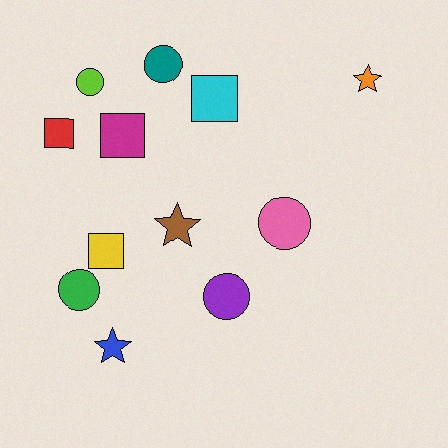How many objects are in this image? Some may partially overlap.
There are 12 objects.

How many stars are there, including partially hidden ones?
There are 3 stars.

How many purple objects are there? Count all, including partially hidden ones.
There is 1 purple object.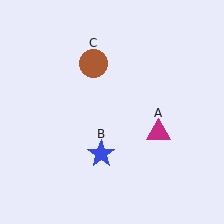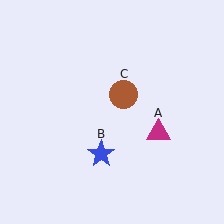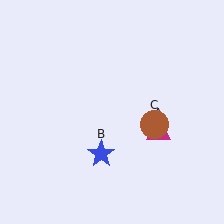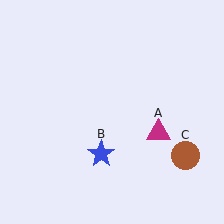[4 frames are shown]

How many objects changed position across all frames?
1 object changed position: brown circle (object C).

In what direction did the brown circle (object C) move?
The brown circle (object C) moved down and to the right.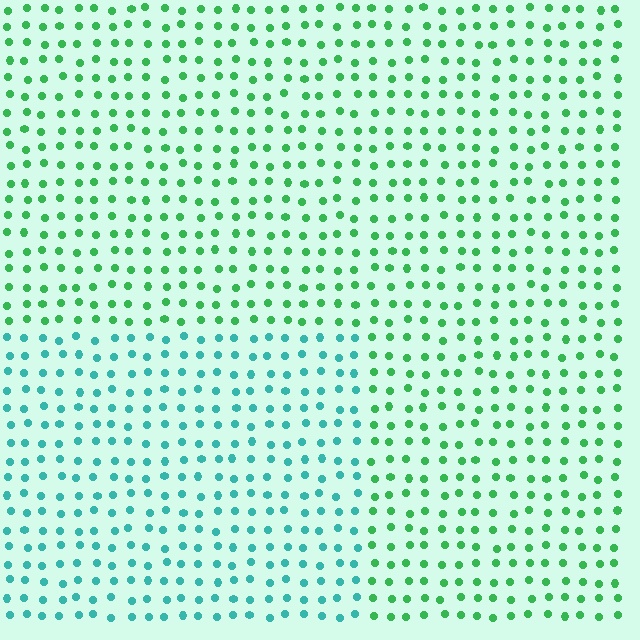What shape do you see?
I see a rectangle.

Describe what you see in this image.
The image is filled with small green elements in a uniform arrangement. A rectangle-shaped region is visible where the elements are tinted to a slightly different hue, forming a subtle color boundary.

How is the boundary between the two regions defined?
The boundary is defined purely by a slight shift in hue (about 42 degrees). Spacing, size, and orientation are identical on both sides.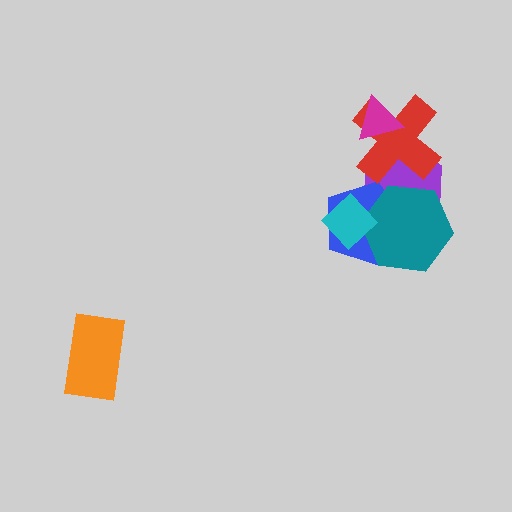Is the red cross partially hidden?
Yes, it is partially covered by another shape.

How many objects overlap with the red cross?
2 objects overlap with the red cross.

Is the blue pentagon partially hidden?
Yes, it is partially covered by another shape.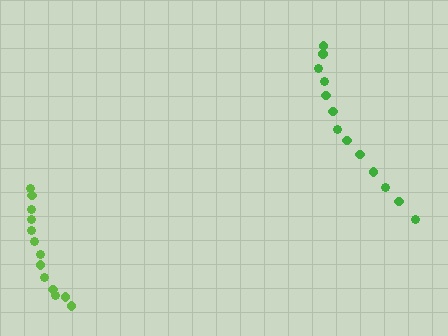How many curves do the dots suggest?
There are 2 distinct paths.